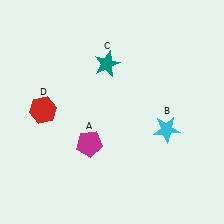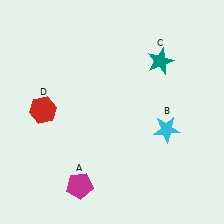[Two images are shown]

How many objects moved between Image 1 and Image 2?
2 objects moved between the two images.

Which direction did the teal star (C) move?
The teal star (C) moved right.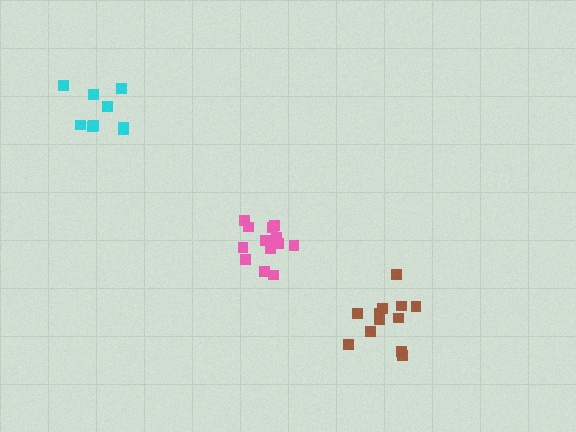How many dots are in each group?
Group 1: 9 dots, Group 2: 12 dots, Group 3: 14 dots (35 total).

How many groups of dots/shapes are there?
There are 3 groups.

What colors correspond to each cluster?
The clusters are colored: cyan, brown, pink.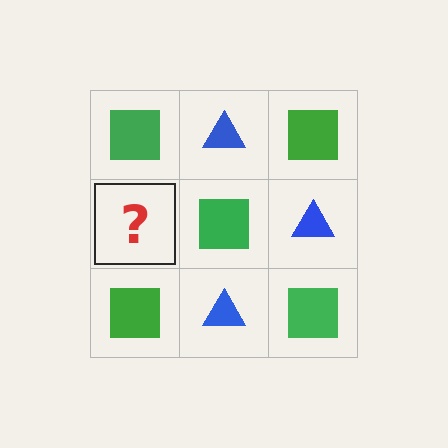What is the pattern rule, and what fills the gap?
The rule is that it alternates green square and blue triangle in a checkerboard pattern. The gap should be filled with a blue triangle.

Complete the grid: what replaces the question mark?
The question mark should be replaced with a blue triangle.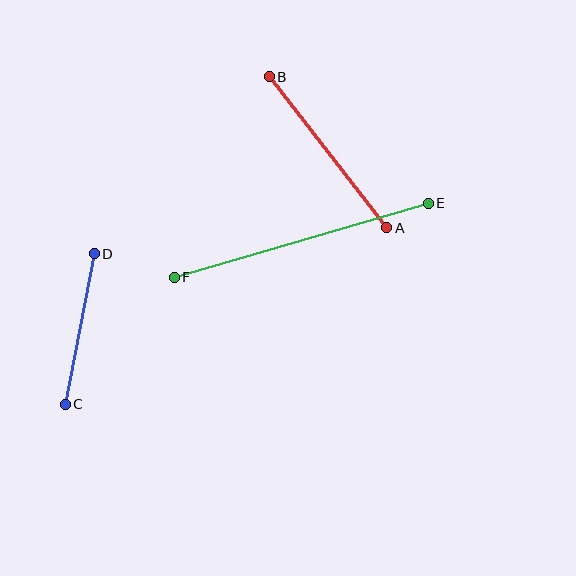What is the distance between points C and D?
The distance is approximately 153 pixels.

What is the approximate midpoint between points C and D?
The midpoint is at approximately (80, 329) pixels.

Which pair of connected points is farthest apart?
Points E and F are farthest apart.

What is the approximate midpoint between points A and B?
The midpoint is at approximately (328, 152) pixels.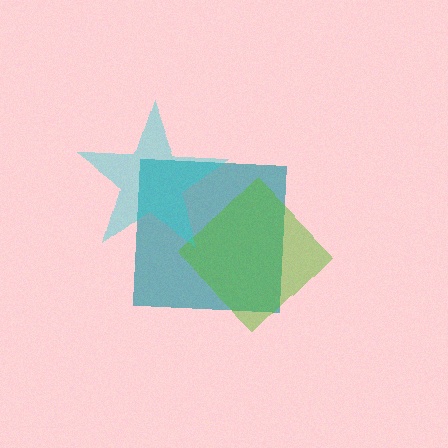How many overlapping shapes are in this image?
There are 3 overlapping shapes in the image.